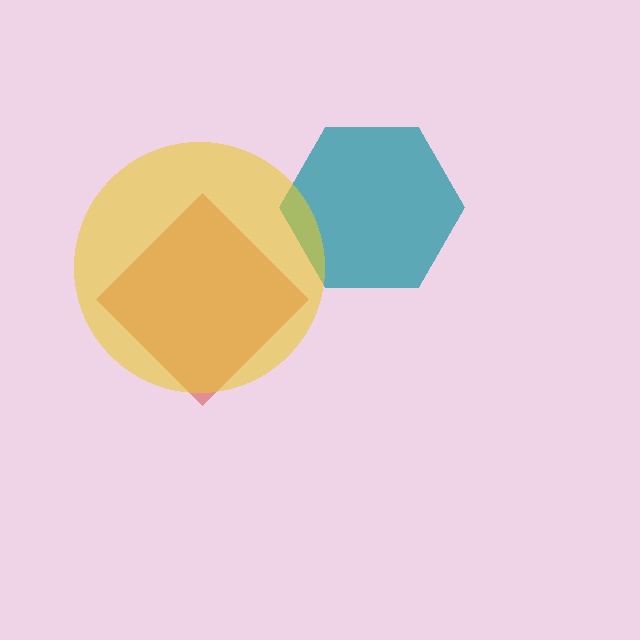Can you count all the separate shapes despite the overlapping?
Yes, there are 3 separate shapes.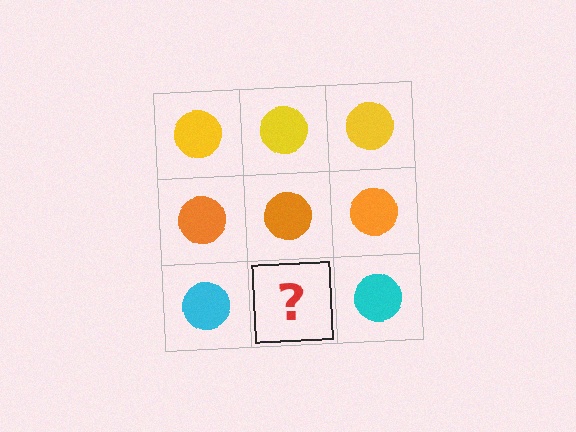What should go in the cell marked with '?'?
The missing cell should contain a cyan circle.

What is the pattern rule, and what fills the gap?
The rule is that each row has a consistent color. The gap should be filled with a cyan circle.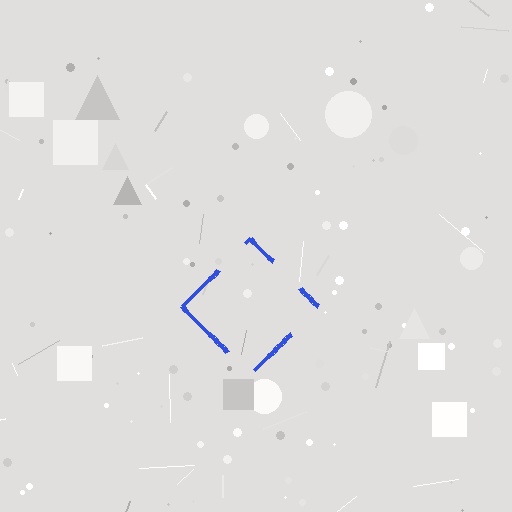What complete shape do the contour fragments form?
The contour fragments form a diamond.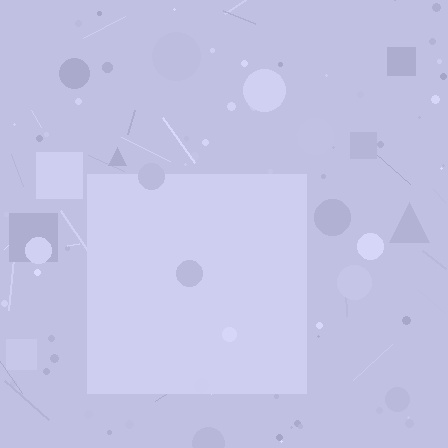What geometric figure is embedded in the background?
A square is embedded in the background.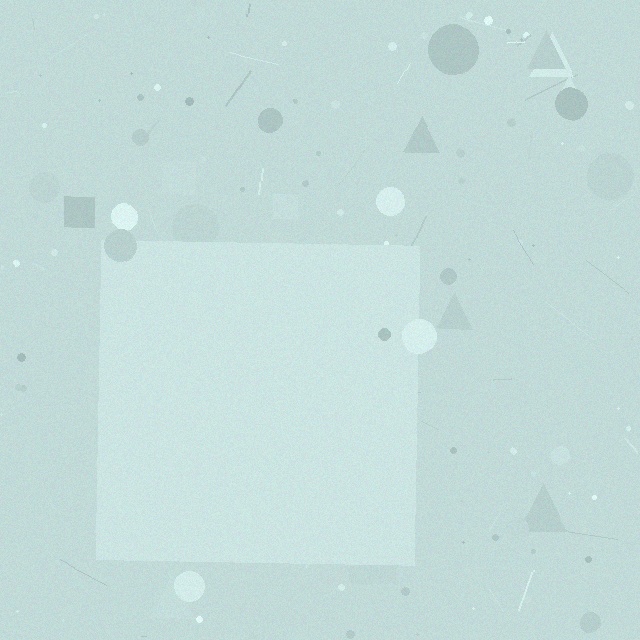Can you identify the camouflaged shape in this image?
The camouflaged shape is a square.